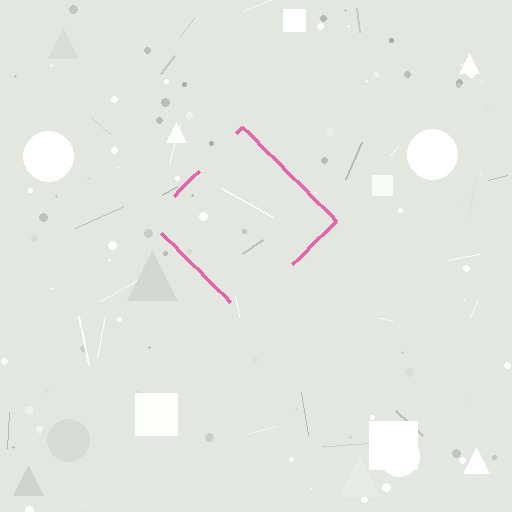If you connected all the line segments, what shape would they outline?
They would outline a diamond.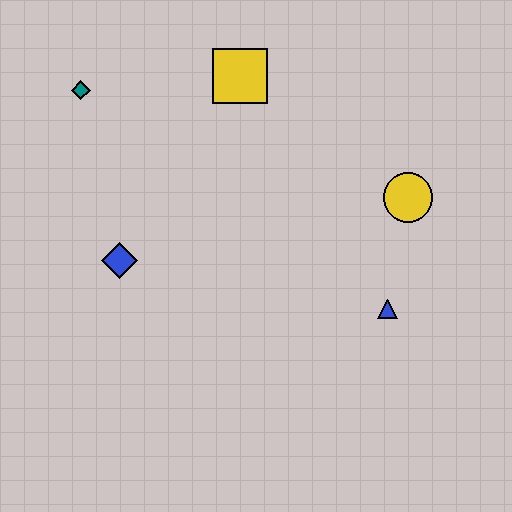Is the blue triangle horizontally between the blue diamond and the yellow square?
No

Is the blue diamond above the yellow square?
No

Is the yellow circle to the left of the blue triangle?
No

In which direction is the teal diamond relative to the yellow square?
The teal diamond is to the left of the yellow square.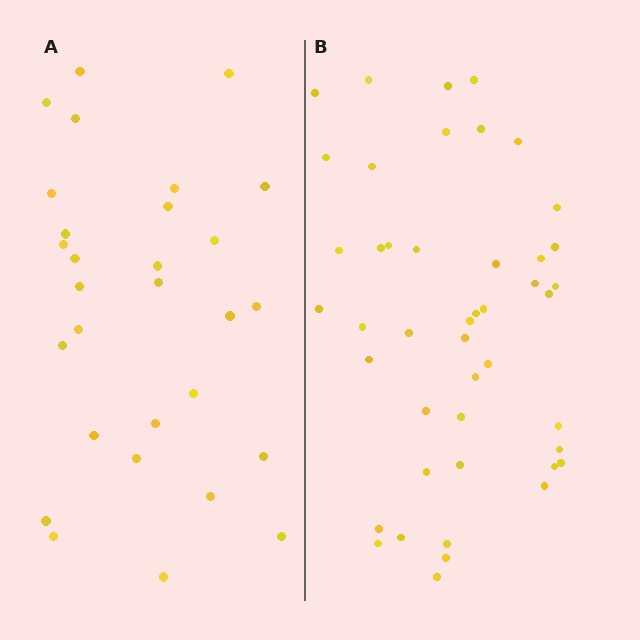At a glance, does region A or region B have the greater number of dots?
Region B (the right region) has more dots.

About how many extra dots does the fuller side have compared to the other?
Region B has approximately 15 more dots than region A.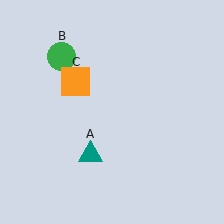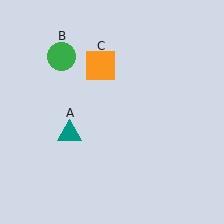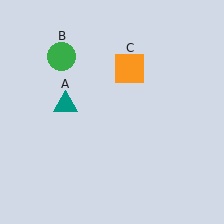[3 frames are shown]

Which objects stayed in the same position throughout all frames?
Green circle (object B) remained stationary.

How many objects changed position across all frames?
2 objects changed position: teal triangle (object A), orange square (object C).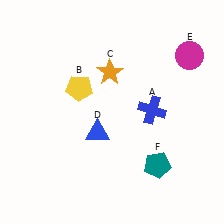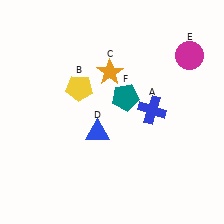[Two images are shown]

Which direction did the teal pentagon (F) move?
The teal pentagon (F) moved up.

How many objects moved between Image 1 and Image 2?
1 object moved between the two images.